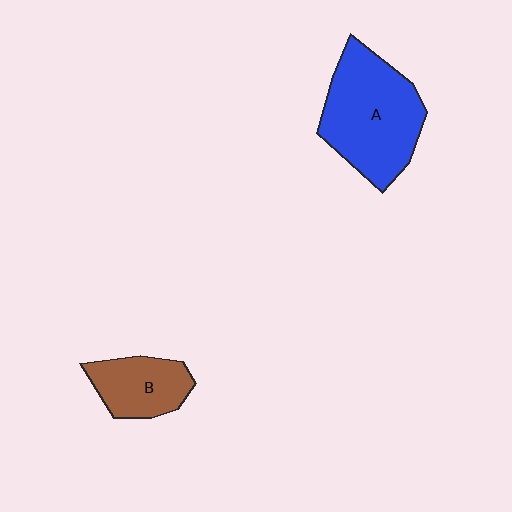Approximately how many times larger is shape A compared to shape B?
Approximately 1.9 times.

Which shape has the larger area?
Shape A (blue).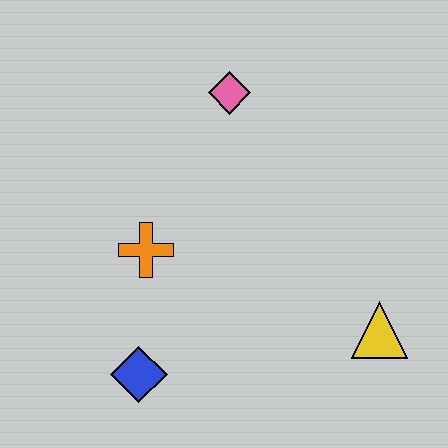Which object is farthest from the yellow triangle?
The pink diamond is farthest from the yellow triangle.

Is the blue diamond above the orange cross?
No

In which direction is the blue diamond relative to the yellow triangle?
The blue diamond is to the left of the yellow triangle.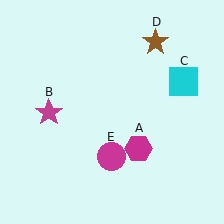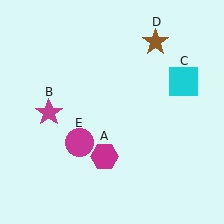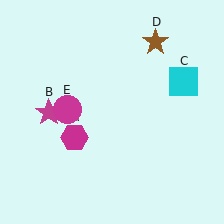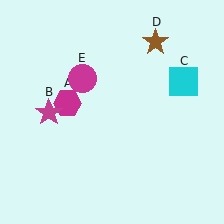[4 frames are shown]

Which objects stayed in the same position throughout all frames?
Magenta star (object B) and cyan square (object C) and brown star (object D) remained stationary.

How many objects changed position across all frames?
2 objects changed position: magenta hexagon (object A), magenta circle (object E).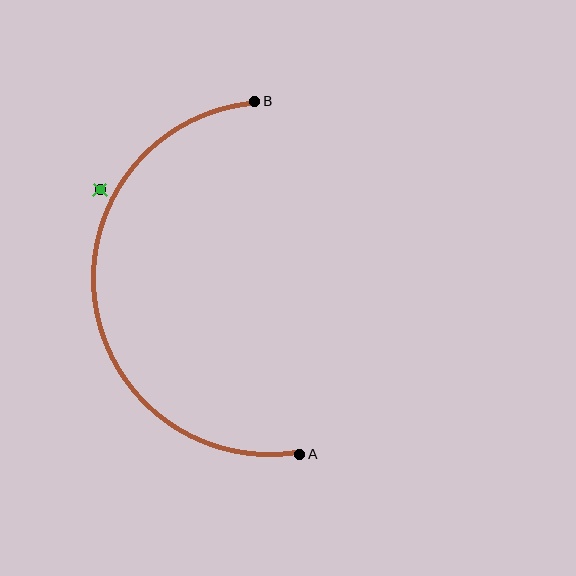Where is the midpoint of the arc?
The arc midpoint is the point on the curve farthest from the straight line joining A and B. It sits to the left of that line.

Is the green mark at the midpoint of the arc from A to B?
No — the green mark does not lie on the arc at all. It sits slightly outside the curve.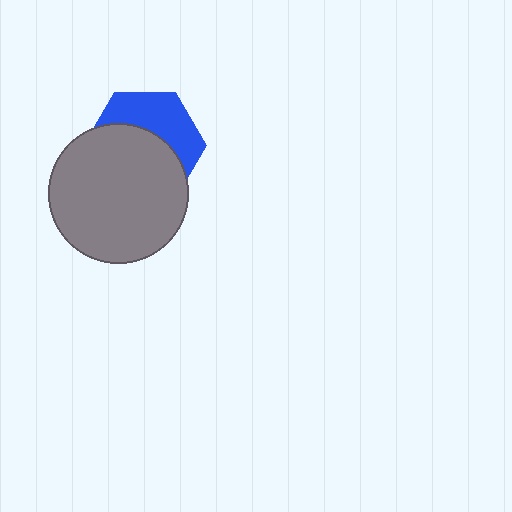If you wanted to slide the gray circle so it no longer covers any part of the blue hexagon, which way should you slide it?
Slide it down — that is the most direct way to separate the two shapes.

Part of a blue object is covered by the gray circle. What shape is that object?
It is a hexagon.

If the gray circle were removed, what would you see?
You would see the complete blue hexagon.